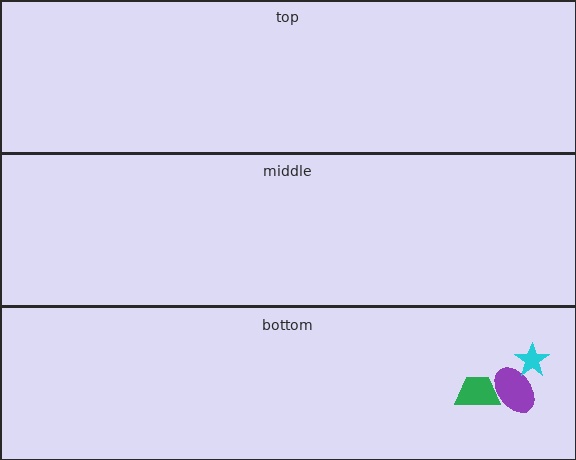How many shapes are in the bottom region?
3.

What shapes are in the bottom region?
The purple ellipse, the green trapezoid, the cyan star.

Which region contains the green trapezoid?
The bottom region.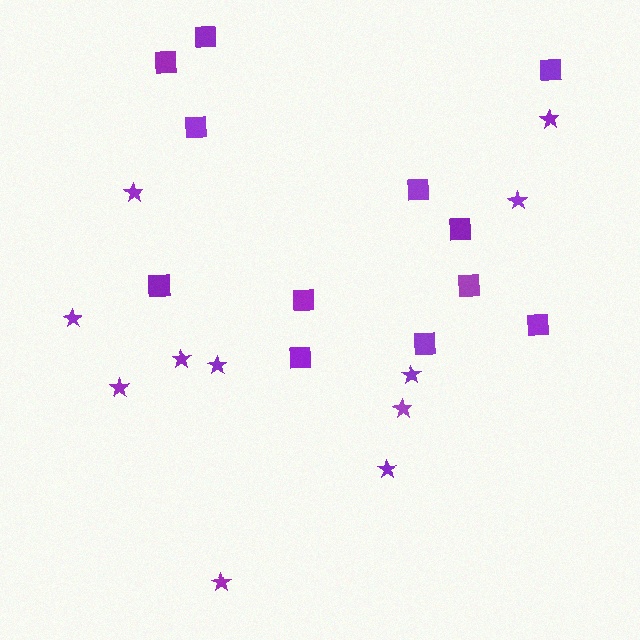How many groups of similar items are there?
There are 2 groups: one group of squares (12) and one group of stars (11).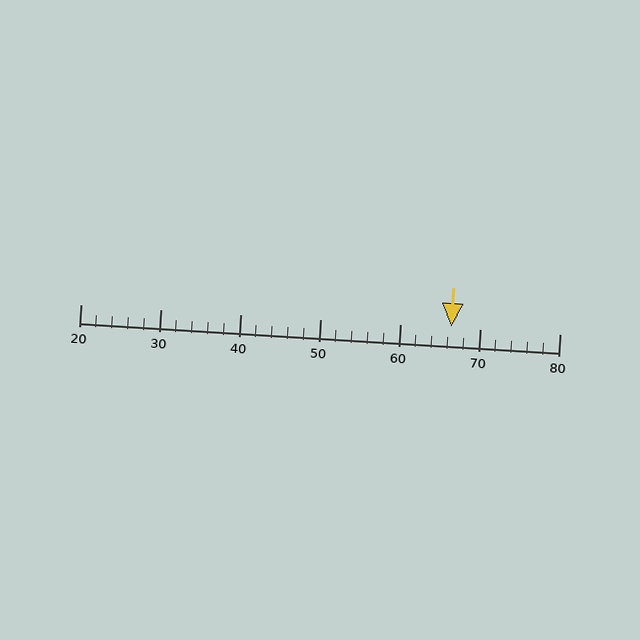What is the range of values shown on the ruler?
The ruler shows values from 20 to 80.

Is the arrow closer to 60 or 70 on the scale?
The arrow is closer to 70.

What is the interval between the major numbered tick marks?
The major tick marks are spaced 10 units apart.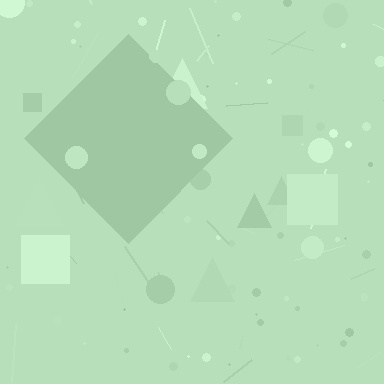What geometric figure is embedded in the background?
A diamond is embedded in the background.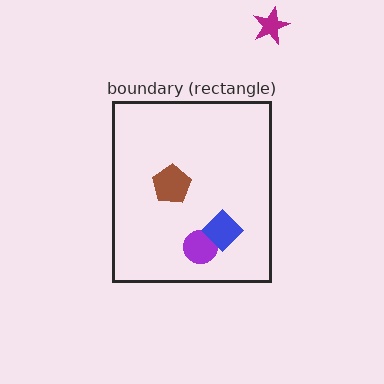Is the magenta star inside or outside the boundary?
Outside.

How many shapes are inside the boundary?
3 inside, 1 outside.